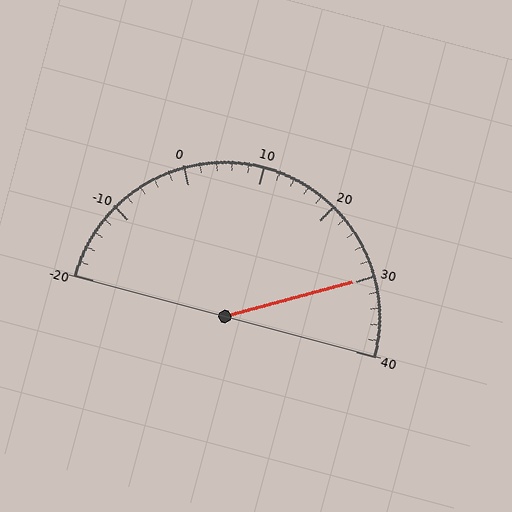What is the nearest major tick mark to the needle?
The nearest major tick mark is 30.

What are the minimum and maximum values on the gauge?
The gauge ranges from -20 to 40.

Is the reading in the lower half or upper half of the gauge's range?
The reading is in the upper half of the range (-20 to 40).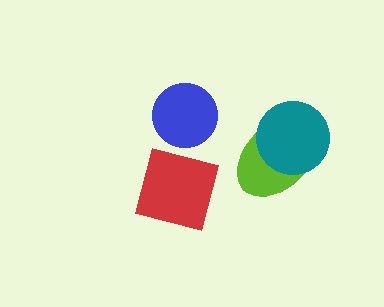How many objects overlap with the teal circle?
1 object overlaps with the teal circle.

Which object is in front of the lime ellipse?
The teal circle is in front of the lime ellipse.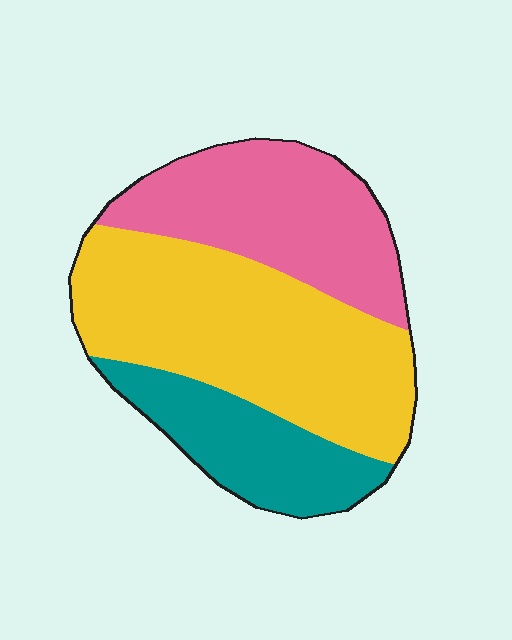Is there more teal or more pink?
Pink.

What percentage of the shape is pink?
Pink covers 31% of the shape.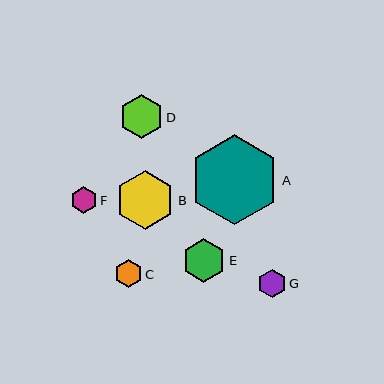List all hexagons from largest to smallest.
From largest to smallest: A, B, D, E, G, C, F.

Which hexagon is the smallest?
Hexagon F is the smallest with a size of approximately 27 pixels.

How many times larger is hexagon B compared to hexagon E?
Hexagon B is approximately 1.4 times the size of hexagon E.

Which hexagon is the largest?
Hexagon A is the largest with a size of approximately 90 pixels.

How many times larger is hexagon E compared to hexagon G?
Hexagon E is approximately 1.5 times the size of hexagon G.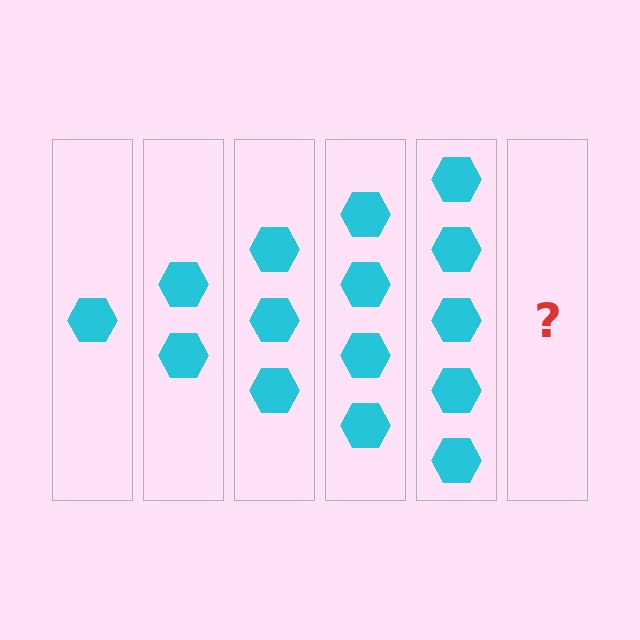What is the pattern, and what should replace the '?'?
The pattern is that each step adds one more hexagon. The '?' should be 6 hexagons.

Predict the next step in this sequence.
The next step is 6 hexagons.